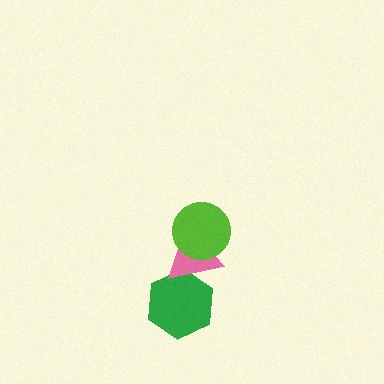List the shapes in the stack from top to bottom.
From top to bottom: the lime circle, the pink triangle, the green hexagon.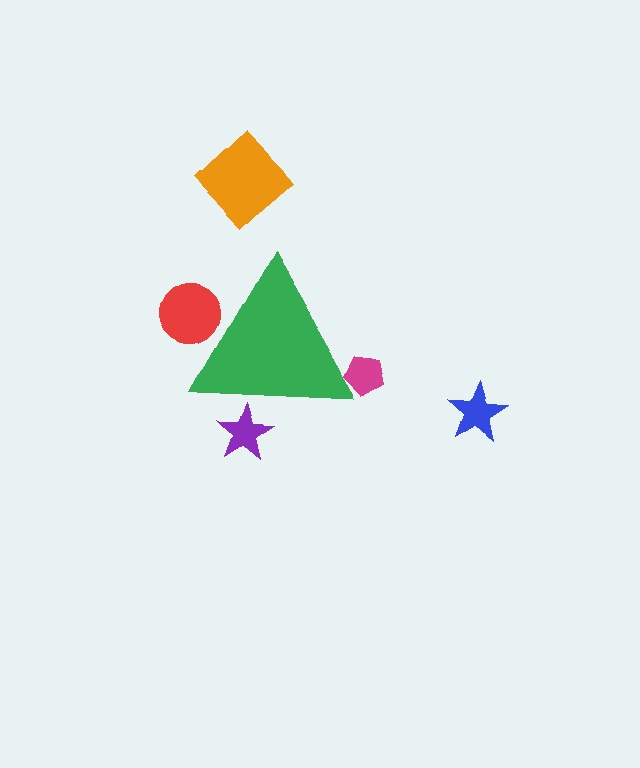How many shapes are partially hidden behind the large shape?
3 shapes are partially hidden.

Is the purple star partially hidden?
Yes, the purple star is partially hidden behind the green triangle.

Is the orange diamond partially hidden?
No, the orange diamond is fully visible.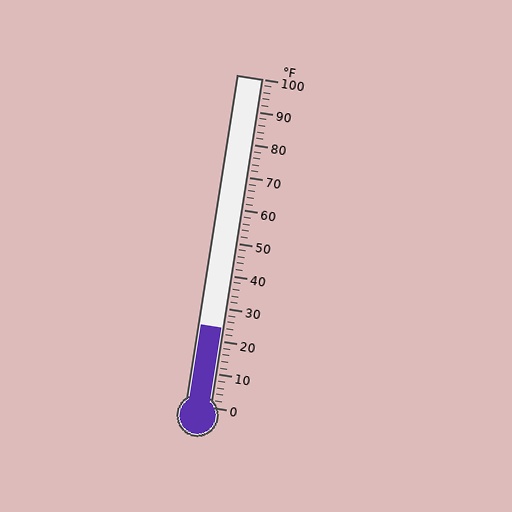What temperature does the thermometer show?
The thermometer shows approximately 24°F.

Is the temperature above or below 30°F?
The temperature is below 30°F.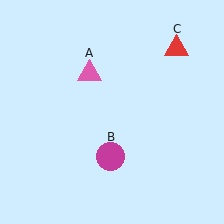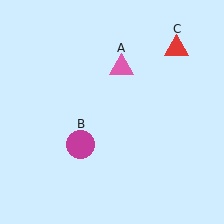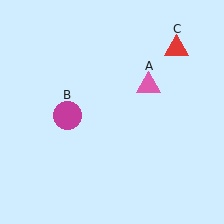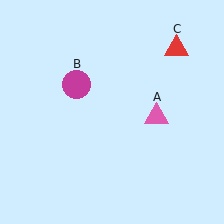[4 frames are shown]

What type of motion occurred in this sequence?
The pink triangle (object A), magenta circle (object B) rotated clockwise around the center of the scene.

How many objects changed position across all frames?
2 objects changed position: pink triangle (object A), magenta circle (object B).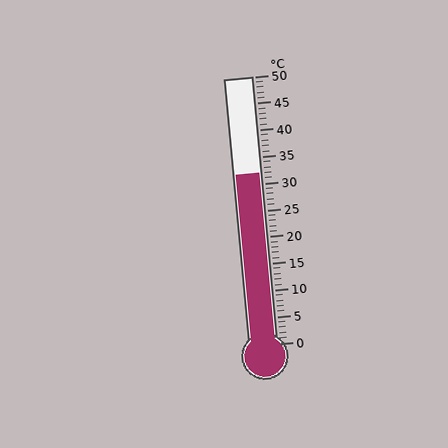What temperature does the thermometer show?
The thermometer shows approximately 32°C.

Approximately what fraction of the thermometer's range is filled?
The thermometer is filled to approximately 65% of its range.